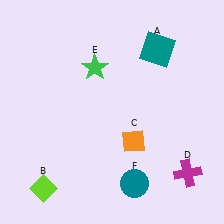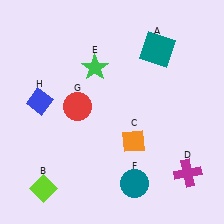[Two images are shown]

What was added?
A red circle (G), a blue diamond (H) were added in Image 2.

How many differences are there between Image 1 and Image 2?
There are 2 differences between the two images.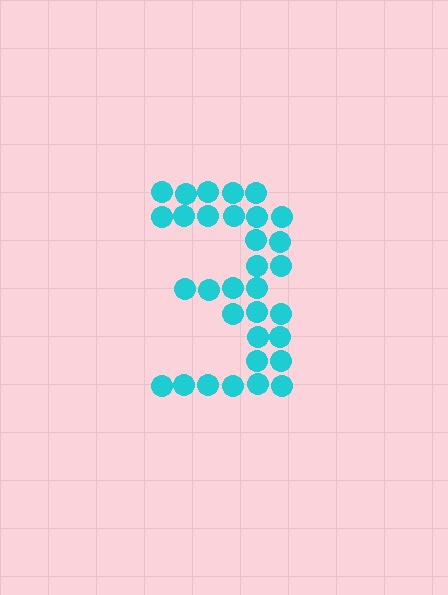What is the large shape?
The large shape is the digit 3.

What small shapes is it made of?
It is made of small circles.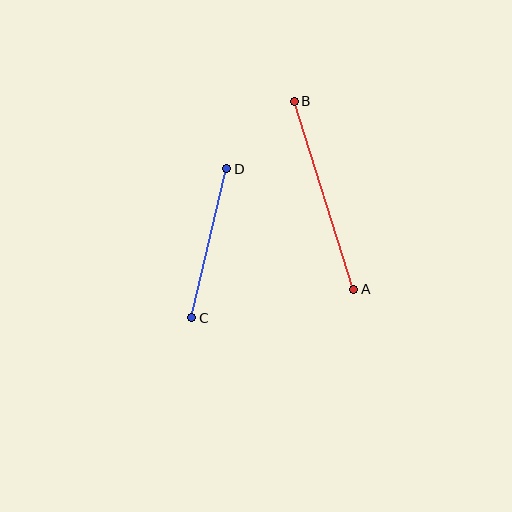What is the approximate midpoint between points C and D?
The midpoint is at approximately (209, 243) pixels.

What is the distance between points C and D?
The distance is approximately 153 pixels.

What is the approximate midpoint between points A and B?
The midpoint is at approximately (324, 195) pixels.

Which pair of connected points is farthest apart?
Points A and B are farthest apart.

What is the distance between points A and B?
The distance is approximately 197 pixels.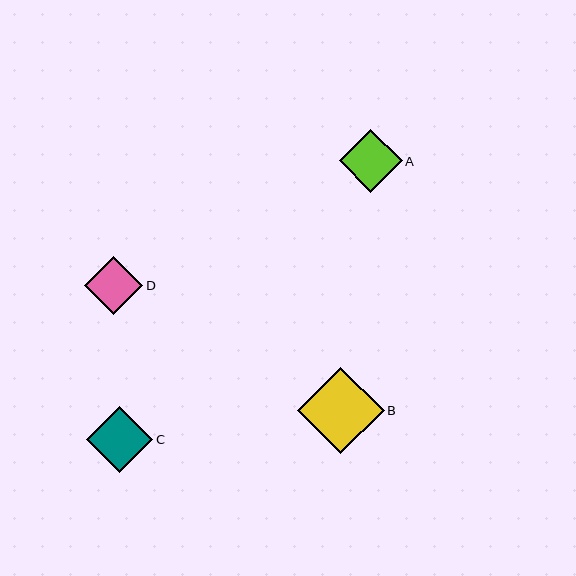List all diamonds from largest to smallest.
From largest to smallest: B, C, A, D.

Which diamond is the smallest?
Diamond D is the smallest with a size of approximately 58 pixels.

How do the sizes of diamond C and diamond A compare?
Diamond C and diamond A are approximately the same size.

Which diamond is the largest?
Diamond B is the largest with a size of approximately 86 pixels.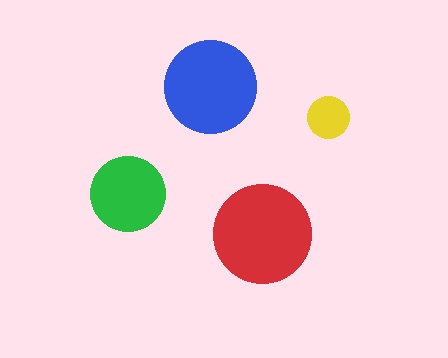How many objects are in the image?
There are 4 objects in the image.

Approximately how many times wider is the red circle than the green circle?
About 1.5 times wider.